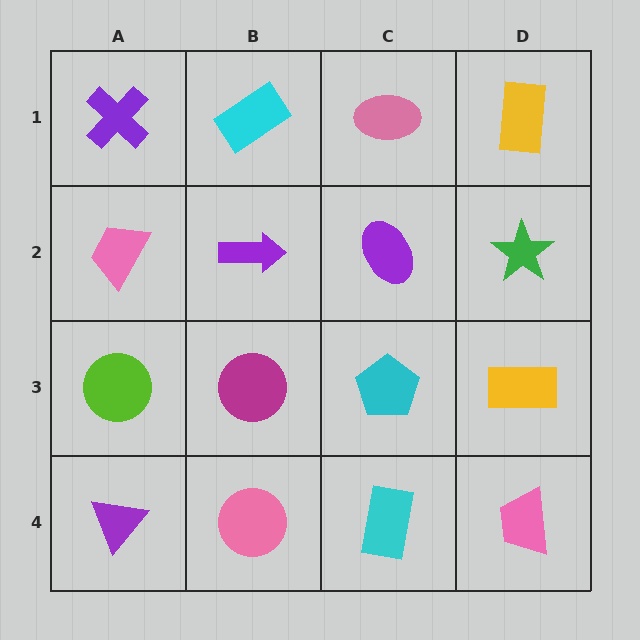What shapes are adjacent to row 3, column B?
A purple arrow (row 2, column B), a pink circle (row 4, column B), a lime circle (row 3, column A), a cyan pentagon (row 3, column C).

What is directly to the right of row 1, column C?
A yellow rectangle.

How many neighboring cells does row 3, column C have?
4.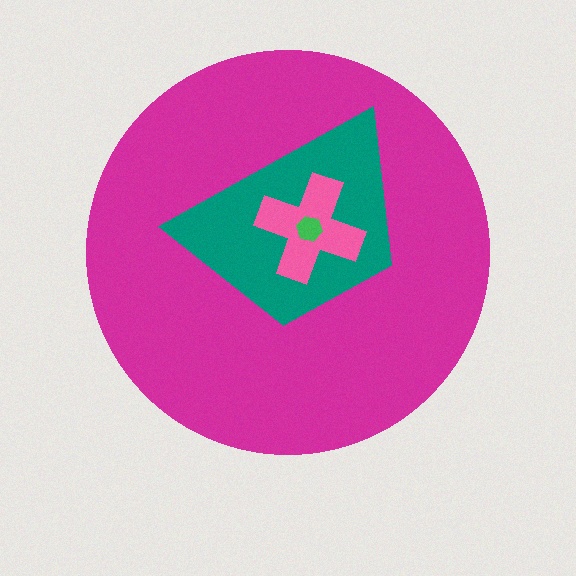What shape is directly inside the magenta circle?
The teal trapezoid.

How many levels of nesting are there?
4.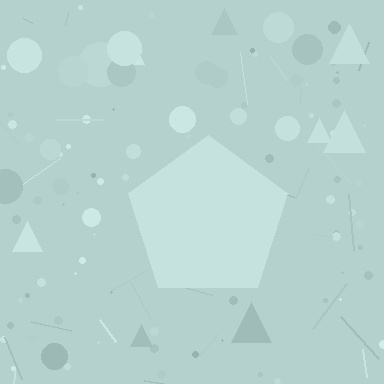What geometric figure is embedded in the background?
A pentagon is embedded in the background.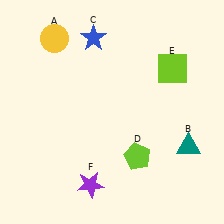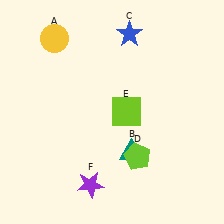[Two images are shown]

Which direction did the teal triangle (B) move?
The teal triangle (B) moved left.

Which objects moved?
The objects that moved are: the teal triangle (B), the blue star (C), the lime square (E).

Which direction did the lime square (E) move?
The lime square (E) moved left.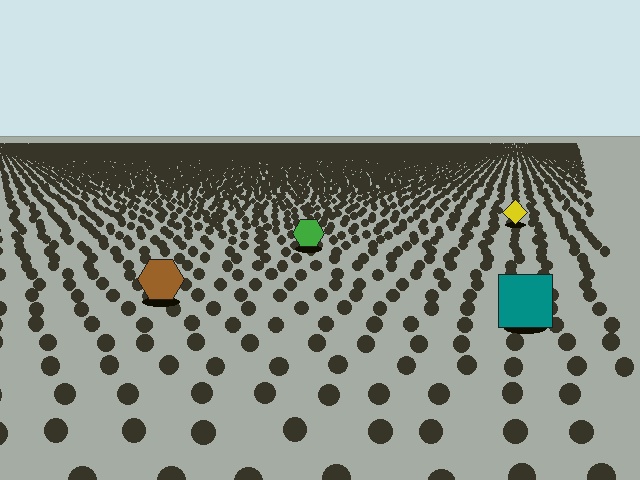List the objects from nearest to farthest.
From nearest to farthest: the teal square, the brown hexagon, the green hexagon, the yellow diamond.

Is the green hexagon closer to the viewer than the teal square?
No. The teal square is closer — you can tell from the texture gradient: the ground texture is coarser near it.